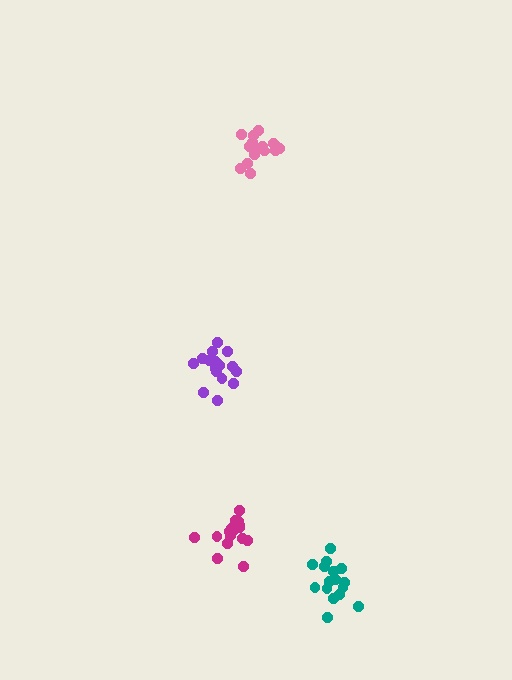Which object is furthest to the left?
The purple cluster is leftmost.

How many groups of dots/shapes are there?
There are 4 groups.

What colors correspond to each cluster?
The clusters are colored: teal, purple, pink, magenta.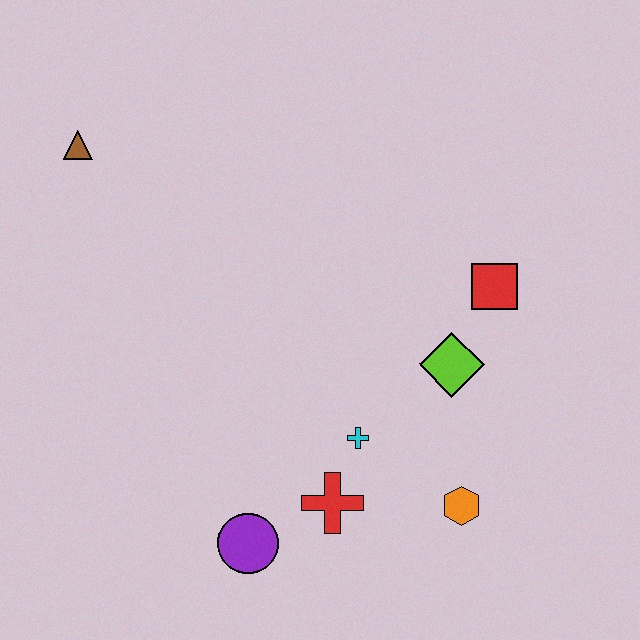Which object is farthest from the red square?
The brown triangle is farthest from the red square.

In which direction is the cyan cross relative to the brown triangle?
The cyan cross is below the brown triangle.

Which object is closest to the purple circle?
The red cross is closest to the purple circle.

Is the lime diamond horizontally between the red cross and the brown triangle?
No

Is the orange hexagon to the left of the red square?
Yes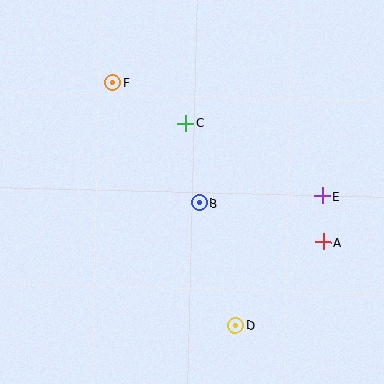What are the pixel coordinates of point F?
Point F is at (113, 83).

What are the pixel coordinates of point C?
Point C is at (185, 123).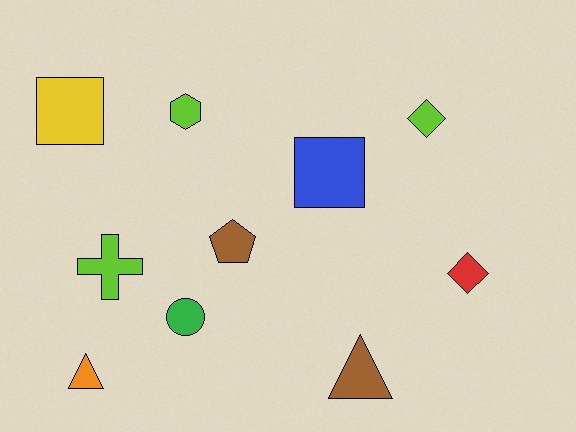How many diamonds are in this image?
There are 2 diamonds.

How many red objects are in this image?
There is 1 red object.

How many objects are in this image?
There are 10 objects.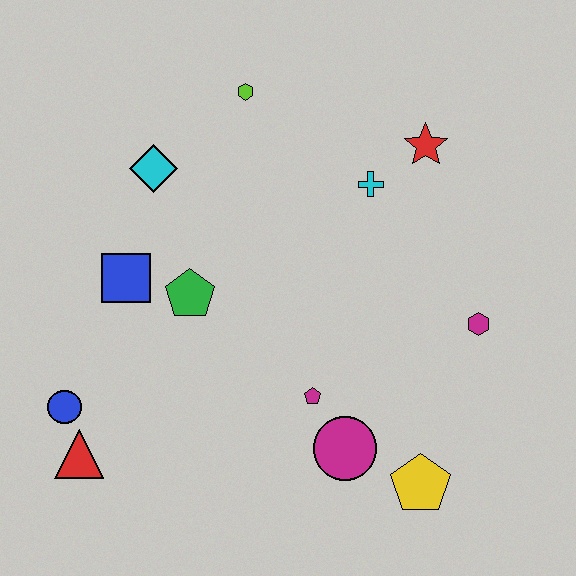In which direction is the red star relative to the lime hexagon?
The red star is to the right of the lime hexagon.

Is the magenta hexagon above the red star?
No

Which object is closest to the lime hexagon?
The cyan diamond is closest to the lime hexagon.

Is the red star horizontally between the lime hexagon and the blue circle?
No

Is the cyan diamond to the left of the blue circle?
No